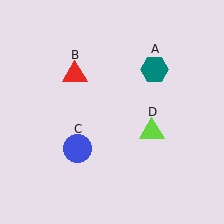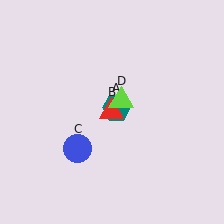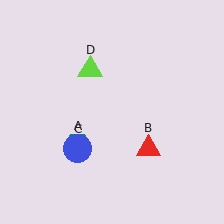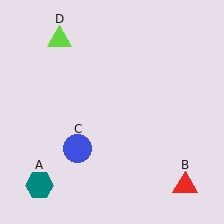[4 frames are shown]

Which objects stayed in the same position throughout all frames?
Blue circle (object C) remained stationary.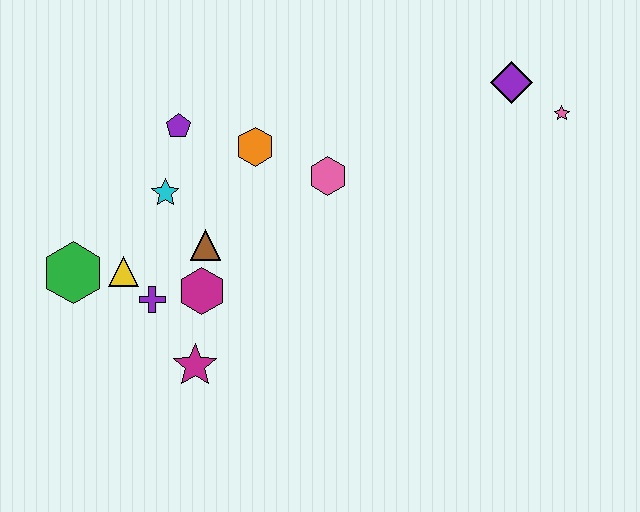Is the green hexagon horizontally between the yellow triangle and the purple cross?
No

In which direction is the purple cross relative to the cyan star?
The purple cross is below the cyan star.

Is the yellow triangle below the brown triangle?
Yes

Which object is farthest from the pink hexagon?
The green hexagon is farthest from the pink hexagon.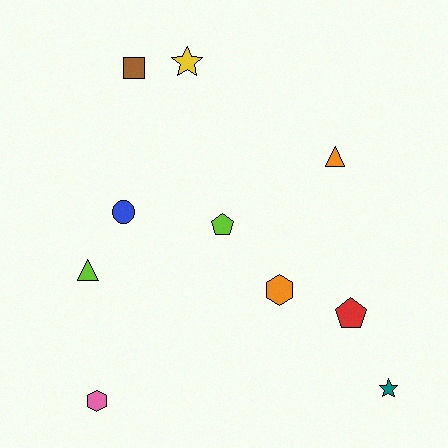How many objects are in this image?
There are 10 objects.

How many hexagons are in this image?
There are 2 hexagons.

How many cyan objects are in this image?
There are no cyan objects.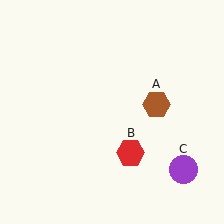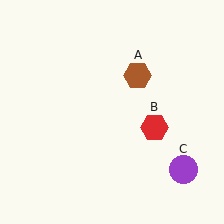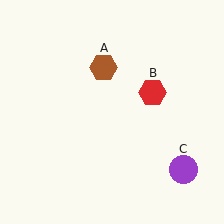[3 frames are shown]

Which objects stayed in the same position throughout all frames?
Purple circle (object C) remained stationary.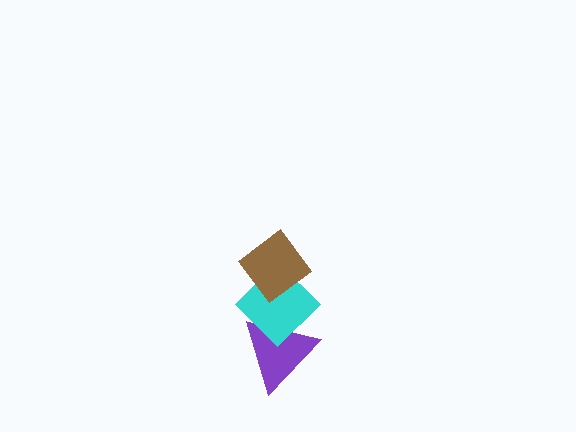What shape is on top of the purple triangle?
The cyan diamond is on top of the purple triangle.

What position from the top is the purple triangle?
The purple triangle is 3rd from the top.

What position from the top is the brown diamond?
The brown diamond is 1st from the top.